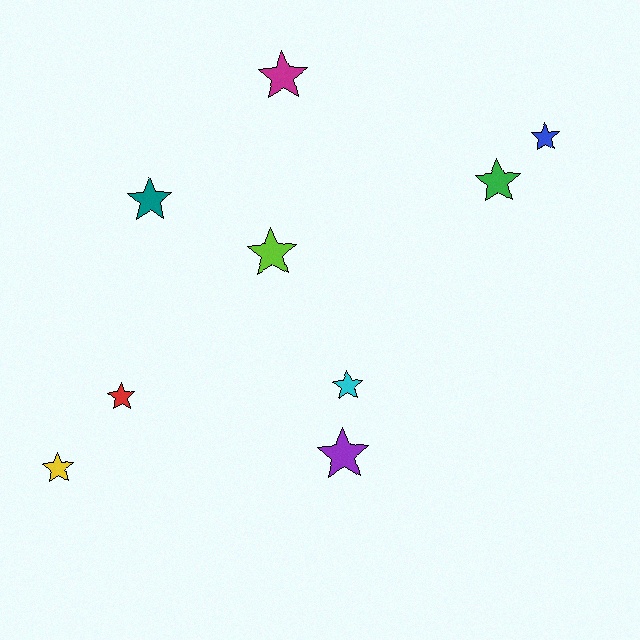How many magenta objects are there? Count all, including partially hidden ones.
There is 1 magenta object.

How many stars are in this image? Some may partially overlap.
There are 9 stars.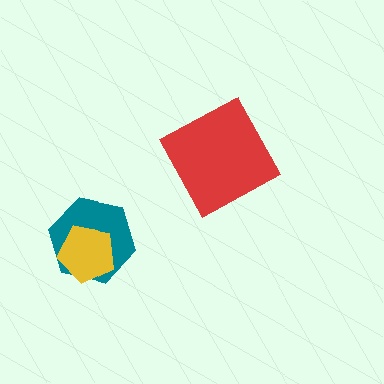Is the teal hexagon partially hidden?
Yes, it is partially covered by another shape.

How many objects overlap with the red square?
0 objects overlap with the red square.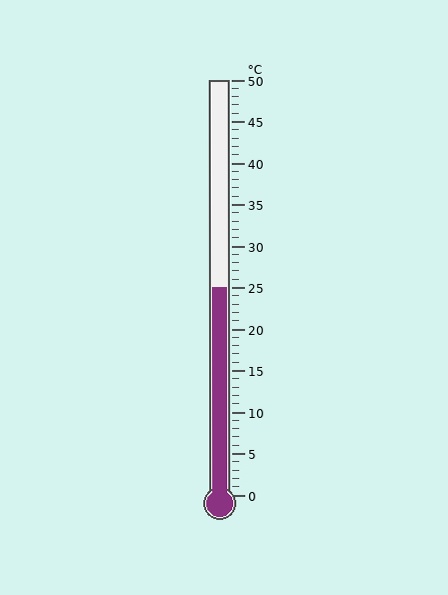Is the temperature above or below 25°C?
The temperature is at 25°C.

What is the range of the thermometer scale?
The thermometer scale ranges from 0°C to 50°C.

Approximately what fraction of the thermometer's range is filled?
The thermometer is filled to approximately 50% of its range.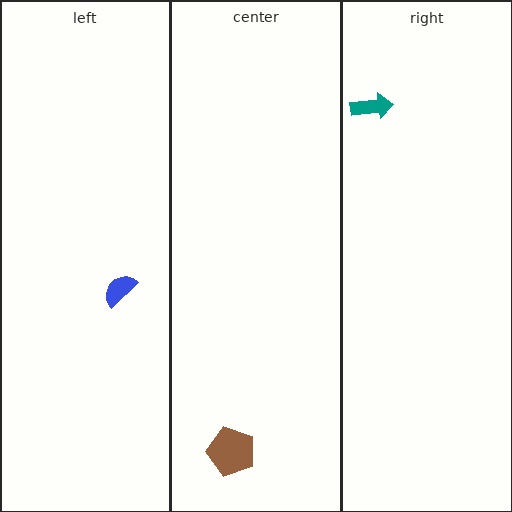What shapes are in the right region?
The teal arrow.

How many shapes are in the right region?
1.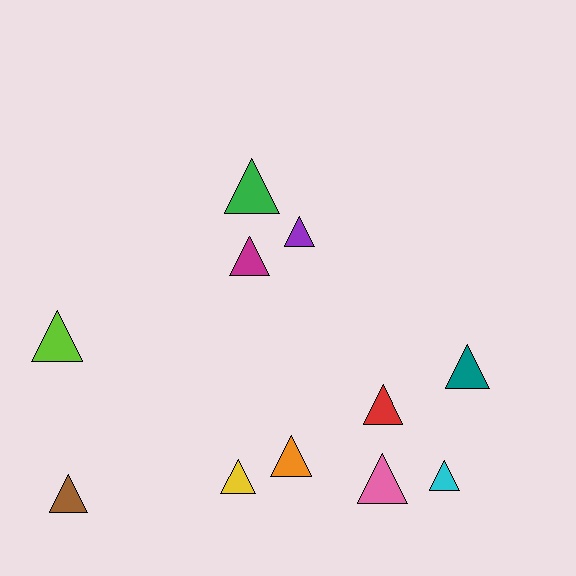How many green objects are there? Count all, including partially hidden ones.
There is 1 green object.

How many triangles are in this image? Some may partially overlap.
There are 11 triangles.